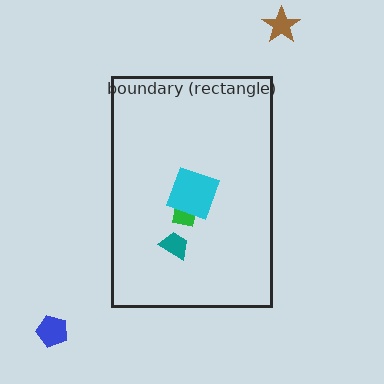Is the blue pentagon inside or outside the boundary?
Outside.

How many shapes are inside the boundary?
3 inside, 2 outside.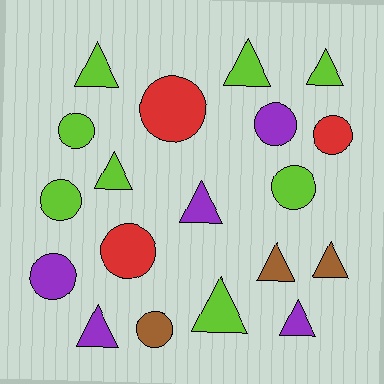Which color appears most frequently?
Lime, with 8 objects.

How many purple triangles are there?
There are 3 purple triangles.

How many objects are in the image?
There are 19 objects.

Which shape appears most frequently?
Triangle, with 10 objects.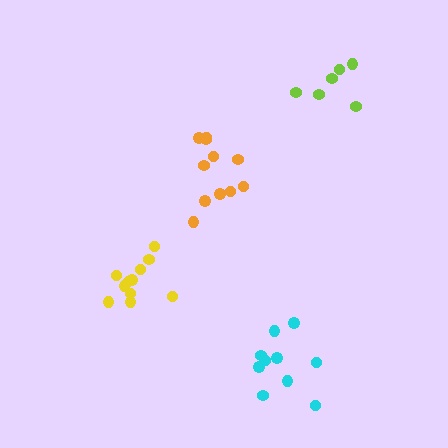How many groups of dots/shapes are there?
There are 4 groups.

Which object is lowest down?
The cyan cluster is bottommost.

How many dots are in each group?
Group 1: 11 dots, Group 2: 11 dots, Group 3: 10 dots, Group 4: 6 dots (38 total).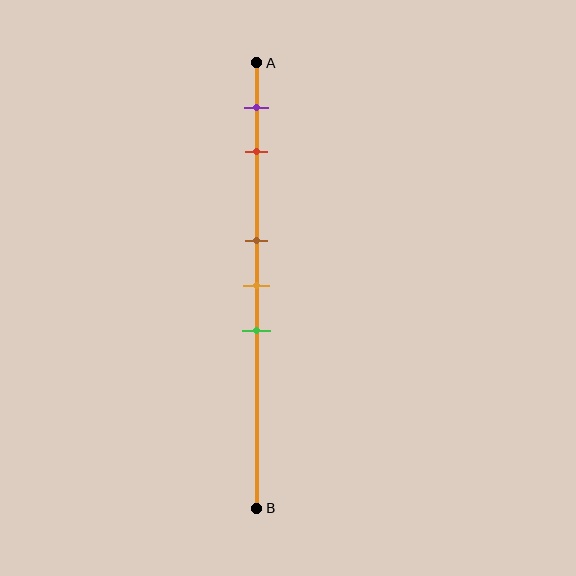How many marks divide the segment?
There are 5 marks dividing the segment.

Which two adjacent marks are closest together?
The brown and orange marks are the closest adjacent pair.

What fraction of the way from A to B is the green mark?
The green mark is approximately 60% (0.6) of the way from A to B.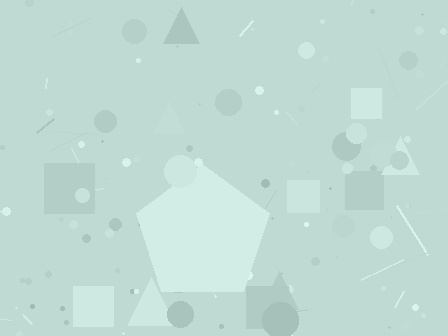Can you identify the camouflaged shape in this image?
The camouflaged shape is a pentagon.